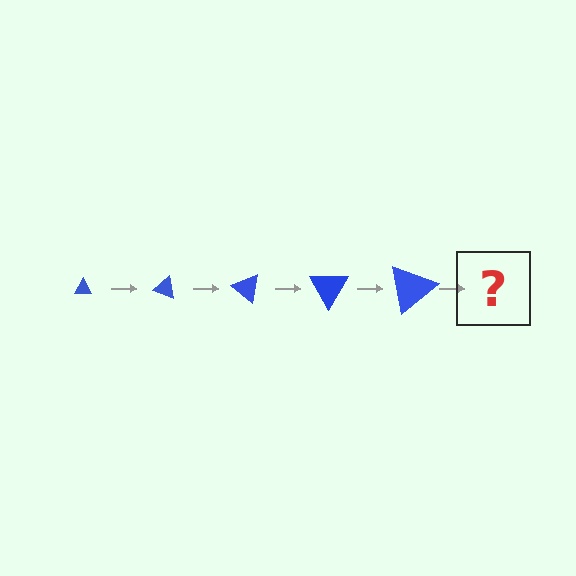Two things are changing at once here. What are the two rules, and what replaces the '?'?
The two rules are that the triangle grows larger each step and it rotates 20 degrees each step. The '?' should be a triangle, larger than the previous one and rotated 100 degrees from the start.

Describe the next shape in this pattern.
It should be a triangle, larger than the previous one and rotated 100 degrees from the start.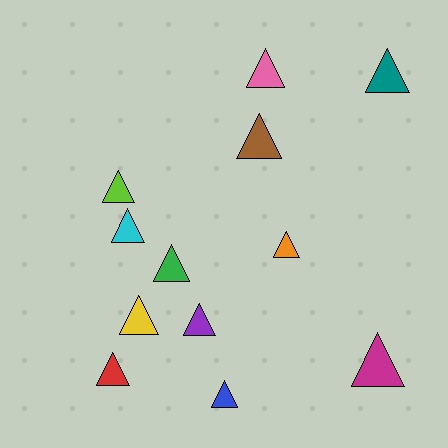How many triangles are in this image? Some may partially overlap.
There are 12 triangles.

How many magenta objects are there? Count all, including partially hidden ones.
There is 1 magenta object.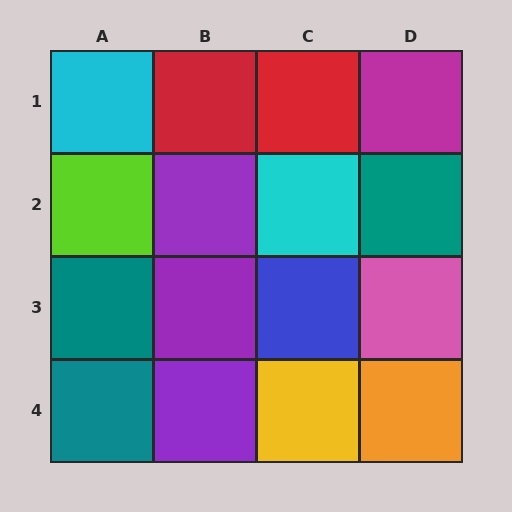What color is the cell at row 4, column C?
Yellow.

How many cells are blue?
1 cell is blue.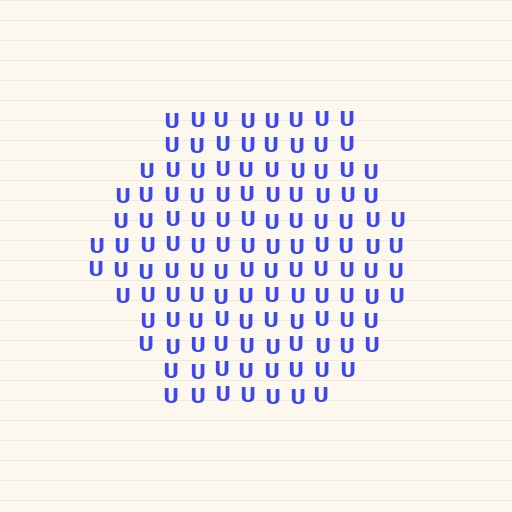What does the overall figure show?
The overall figure shows a hexagon.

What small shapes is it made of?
It is made of small letter U's.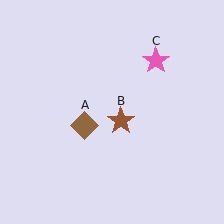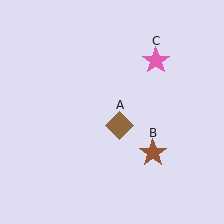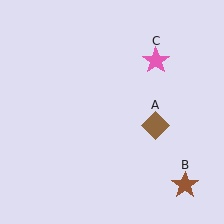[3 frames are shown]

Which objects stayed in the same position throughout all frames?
Pink star (object C) remained stationary.